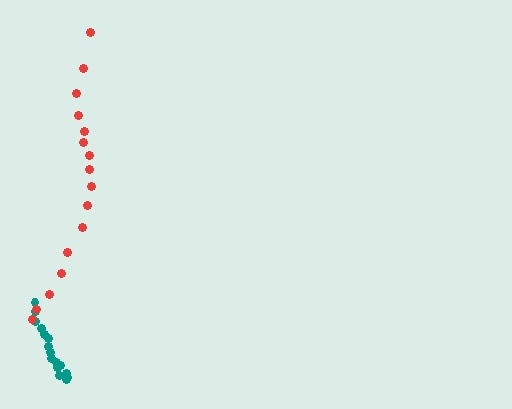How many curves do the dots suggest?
There are 2 distinct paths.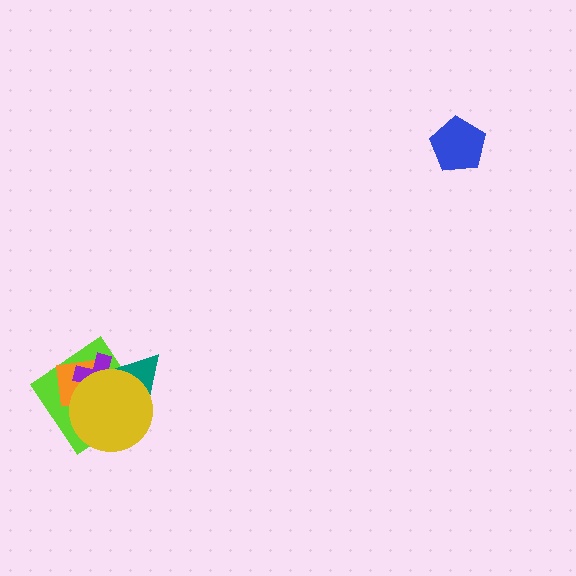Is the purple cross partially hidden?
Yes, it is partially covered by another shape.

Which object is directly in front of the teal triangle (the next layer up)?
The purple cross is directly in front of the teal triangle.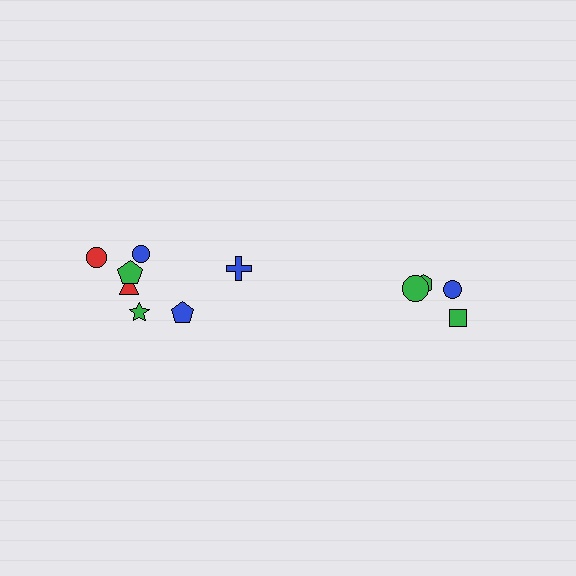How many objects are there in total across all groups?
There are 11 objects.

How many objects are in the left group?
There are 7 objects.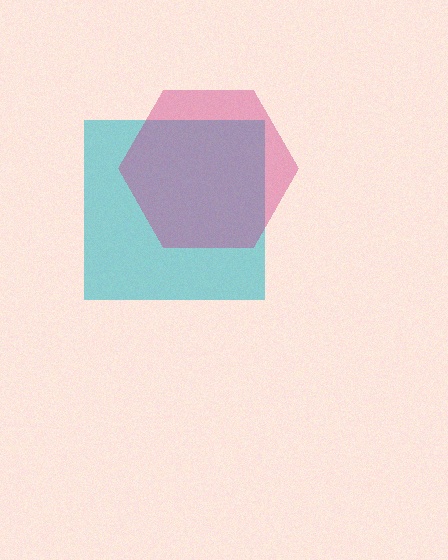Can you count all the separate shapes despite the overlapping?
Yes, there are 2 separate shapes.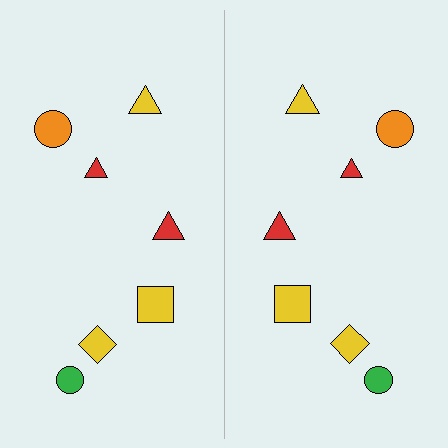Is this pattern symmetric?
Yes, this pattern has bilateral (reflection) symmetry.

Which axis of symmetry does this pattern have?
The pattern has a vertical axis of symmetry running through the center of the image.